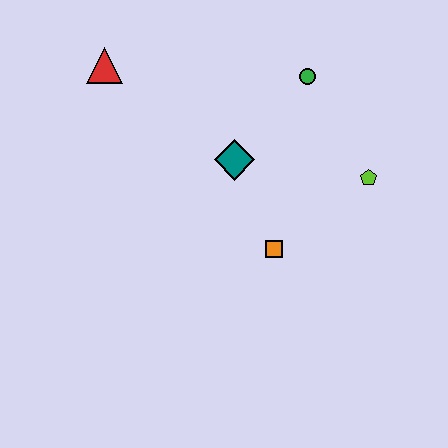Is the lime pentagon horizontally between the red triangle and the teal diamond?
No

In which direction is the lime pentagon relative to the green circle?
The lime pentagon is below the green circle.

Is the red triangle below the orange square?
No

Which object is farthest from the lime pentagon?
The red triangle is farthest from the lime pentagon.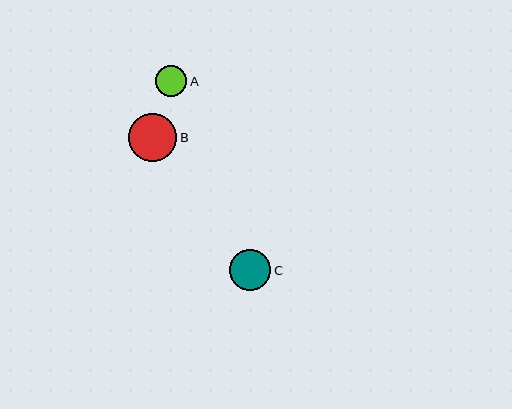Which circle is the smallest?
Circle A is the smallest with a size of approximately 31 pixels.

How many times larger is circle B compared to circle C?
Circle B is approximately 1.2 times the size of circle C.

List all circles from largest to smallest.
From largest to smallest: B, C, A.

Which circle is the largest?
Circle B is the largest with a size of approximately 48 pixels.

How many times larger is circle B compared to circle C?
Circle B is approximately 1.2 times the size of circle C.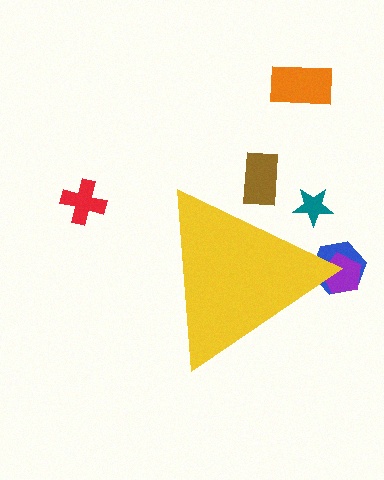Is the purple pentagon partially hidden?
Yes, the purple pentagon is partially hidden behind the yellow triangle.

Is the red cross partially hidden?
No, the red cross is fully visible.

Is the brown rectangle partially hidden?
Yes, the brown rectangle is partially hidden behind the yellow triangle.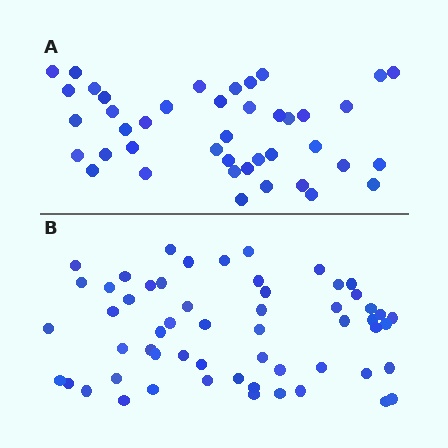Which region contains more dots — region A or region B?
Region B (the bottom region) has more dots.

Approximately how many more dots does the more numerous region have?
Region B has approximately 15 more dots than region A.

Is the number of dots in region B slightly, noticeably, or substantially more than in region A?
Region B has noticeably more, but not dramatically so. The ratio is roughly 1.4 to 1.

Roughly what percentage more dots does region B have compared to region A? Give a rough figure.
About 35% more.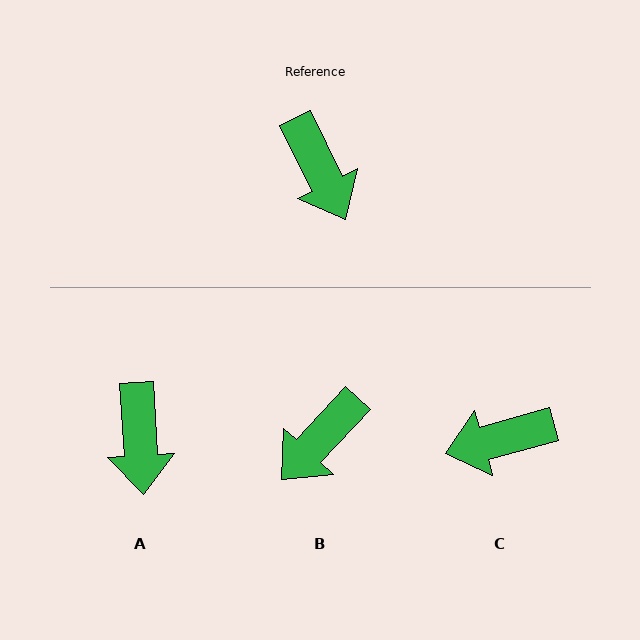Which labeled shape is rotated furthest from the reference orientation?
C, about 101 degrees away.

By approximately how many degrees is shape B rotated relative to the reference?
Approximately 69 degrees clockwise.